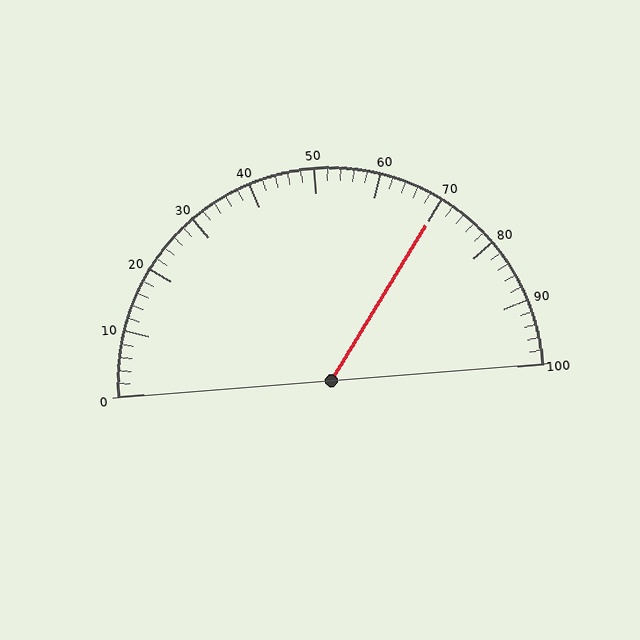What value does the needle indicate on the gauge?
The needle indicates approximately 70.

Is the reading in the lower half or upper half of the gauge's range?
The reading is in the upper half of the range (0 to 100).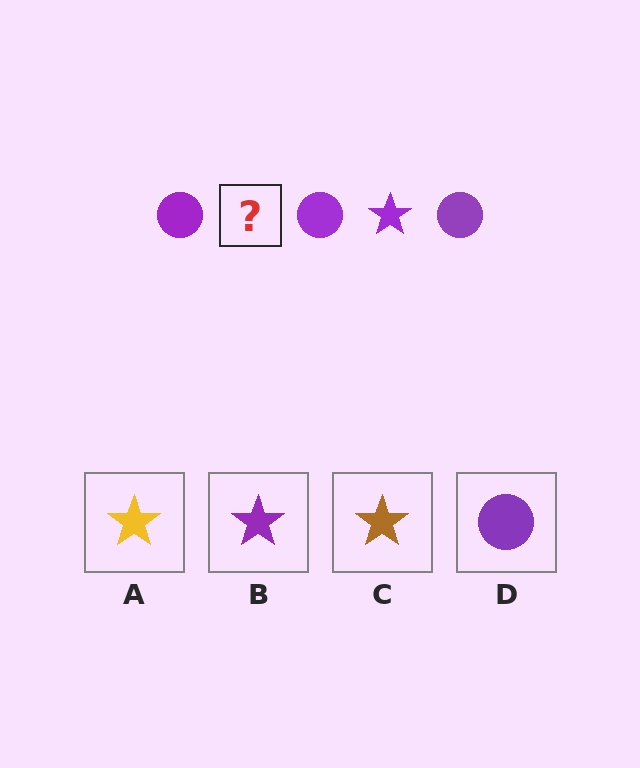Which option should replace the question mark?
Option B.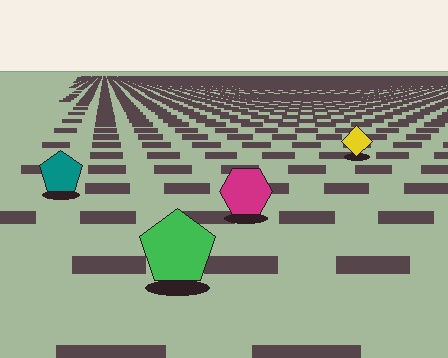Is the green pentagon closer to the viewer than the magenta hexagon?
Yes. The green pentagon is closer — you can tell from the texture gradient: the ground texture is coarser near it.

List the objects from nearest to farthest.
From nearest to farthest: the green pentagon, the magenta hexagon, the teal pentagon, the yellow diamond.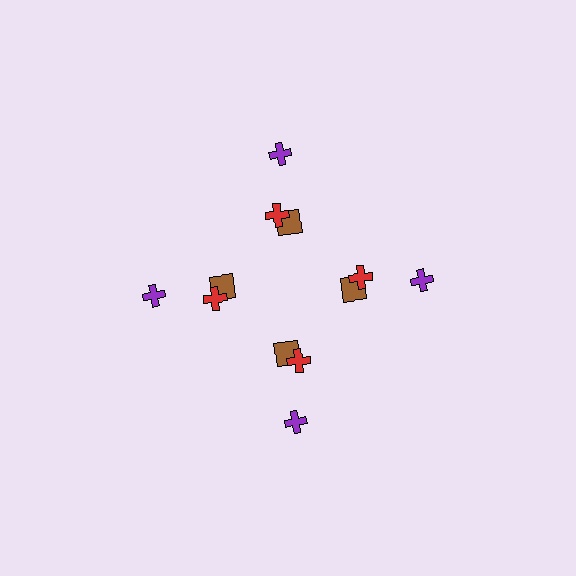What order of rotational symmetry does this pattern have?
This pattern has 4-fold rotational symmetry.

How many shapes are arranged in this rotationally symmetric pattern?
There are 12 shapes, arranged in 4 groups of 3.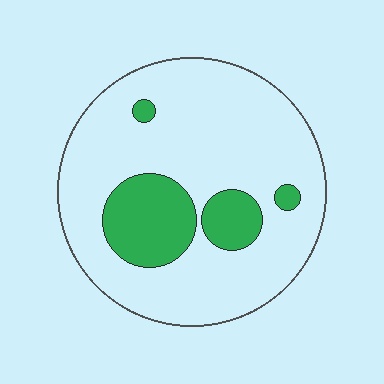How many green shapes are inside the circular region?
4.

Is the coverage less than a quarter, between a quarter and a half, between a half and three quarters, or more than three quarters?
Less than a quarter.